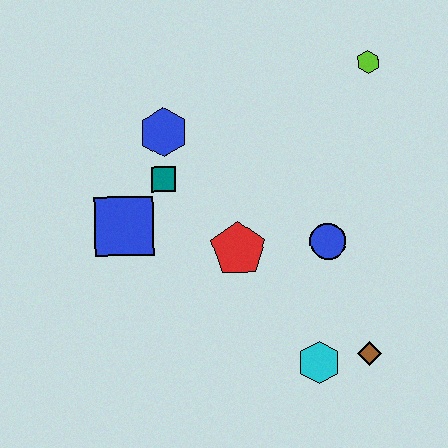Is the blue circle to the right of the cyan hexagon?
Yes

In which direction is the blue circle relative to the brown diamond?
The blue circle is above the brown diamond.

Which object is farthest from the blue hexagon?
The brown diamond is farthest from the blue hexagon.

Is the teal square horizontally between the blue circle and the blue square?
Yes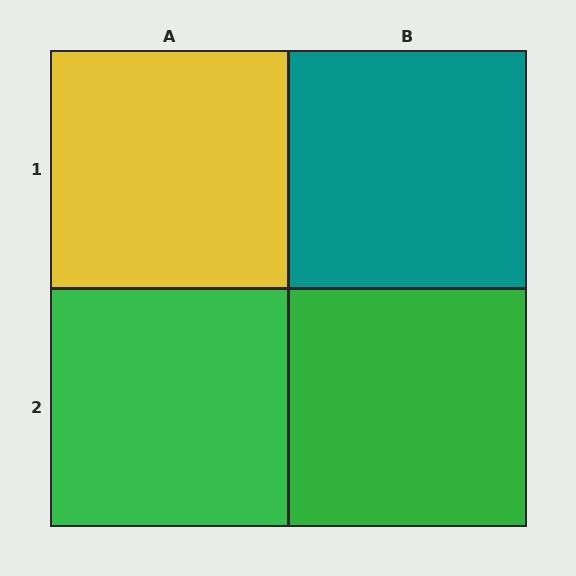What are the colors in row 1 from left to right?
Yellow, teal.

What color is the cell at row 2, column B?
Green.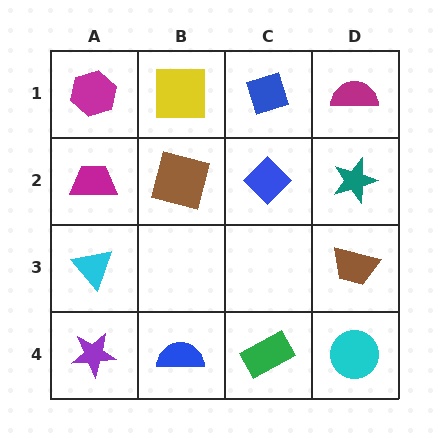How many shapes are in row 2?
4 shapes.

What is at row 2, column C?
A blue diamond.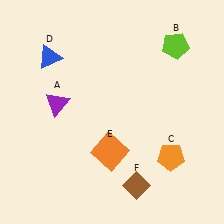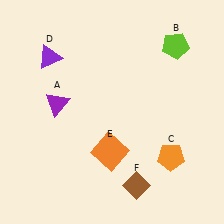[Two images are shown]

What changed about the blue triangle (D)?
In Image 1, D is blue. In Image 2, it changed to purple.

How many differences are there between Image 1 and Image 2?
There is 1 difference between the two images.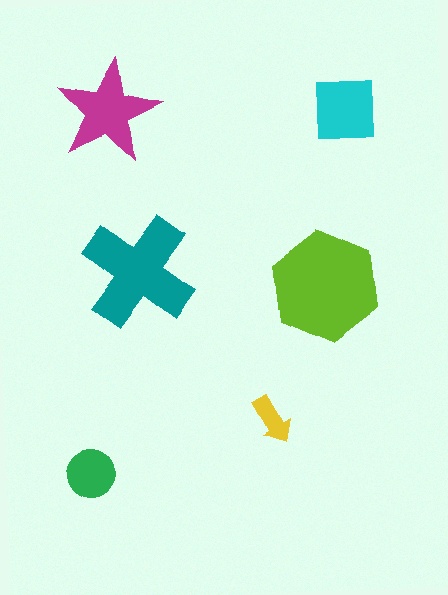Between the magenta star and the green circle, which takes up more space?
The magenta star.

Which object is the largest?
The lime hexagon.